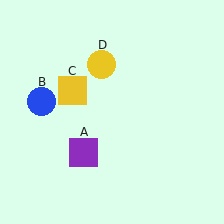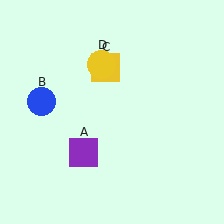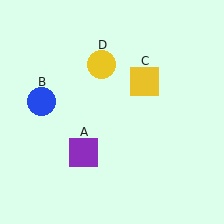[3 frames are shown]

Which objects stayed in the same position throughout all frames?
Purple square (object A) and blue circle (object B) and yellow circle (object D) remained stationary.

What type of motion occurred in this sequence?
The yellow square (object C) rotated clockwise around the center of the scene.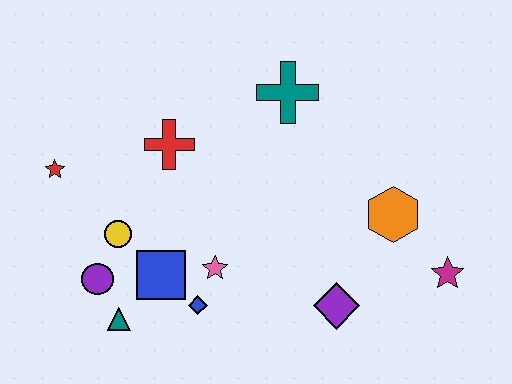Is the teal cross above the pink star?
Yes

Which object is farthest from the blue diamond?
The magenta star is farthest from the blue diamond.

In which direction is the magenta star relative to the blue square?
The magenta star is to the right of the blue square.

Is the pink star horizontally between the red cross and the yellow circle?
No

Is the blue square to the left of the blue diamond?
Yes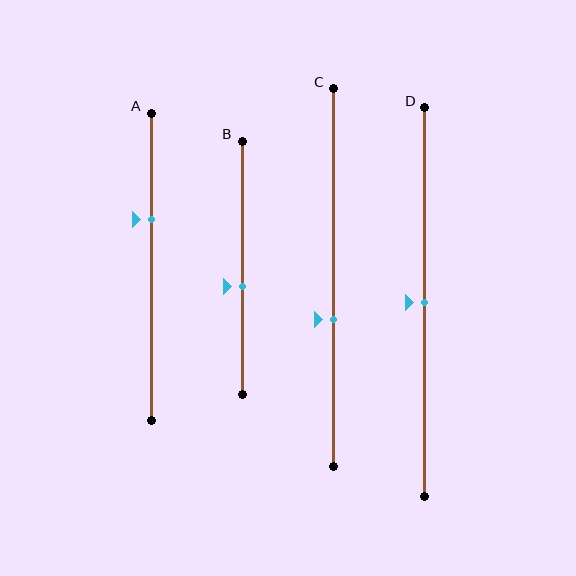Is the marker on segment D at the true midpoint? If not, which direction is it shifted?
Yes, the marker on segment D is at the true midpoint.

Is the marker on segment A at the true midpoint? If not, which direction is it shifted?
No, the marker on segment A is shifted upward by about 15% of the segment length.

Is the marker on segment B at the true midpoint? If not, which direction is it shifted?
No, the marker on segment B is shifted downward by about 7% of the segment length.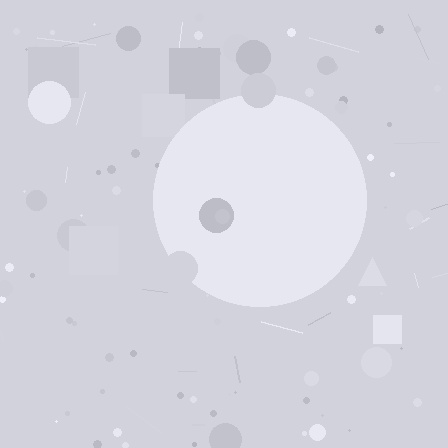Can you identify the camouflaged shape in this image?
The camouflaged shape is a circle.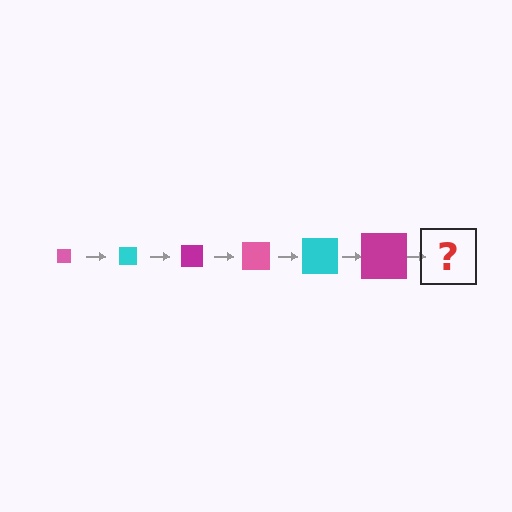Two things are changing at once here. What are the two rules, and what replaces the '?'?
The two rules are that the square grows larger each step and the color cycles through pink, cyan, and magenta. The '?' should be a pink square, larger than the previous one.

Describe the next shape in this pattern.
It should be a pink square, larger than the previous one.